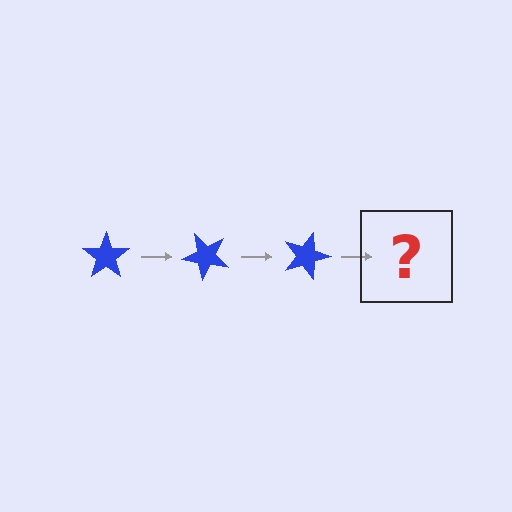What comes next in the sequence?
The next element should be a blue star rotated 135 degrees.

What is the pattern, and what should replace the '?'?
The pattern is that the star rotates 45 degrees each step. The '?' should be a blue star rotated 135 degrees.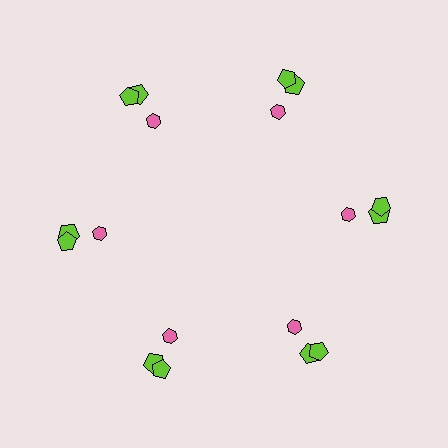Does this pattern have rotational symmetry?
Yes, this pattern has 6-fold rotational symmetry. It looks the same after rotating 60 degrees around the center.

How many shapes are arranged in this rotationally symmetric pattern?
There are 18 shapes, arranged in 6 groups of 3.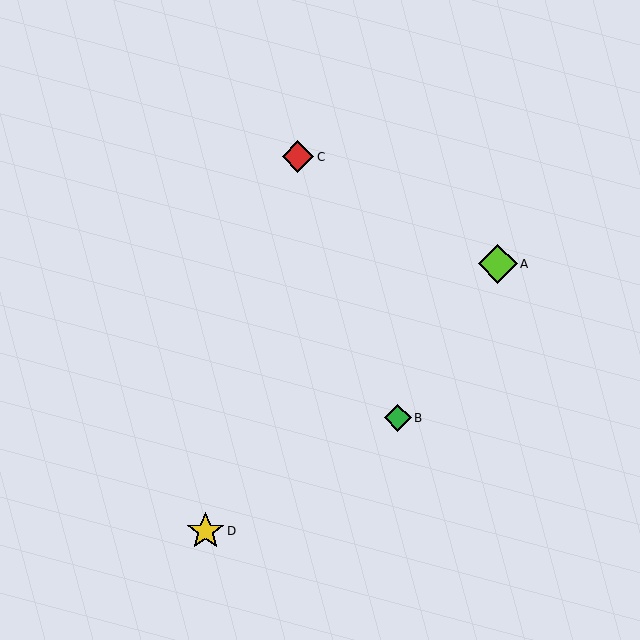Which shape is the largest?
The lime diamond (labeled A) is the largest.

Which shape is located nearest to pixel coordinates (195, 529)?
The yellow star (labeled D) at (205, 531) is nearest to that location.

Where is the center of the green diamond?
The center of the green diamond is at (398, 418).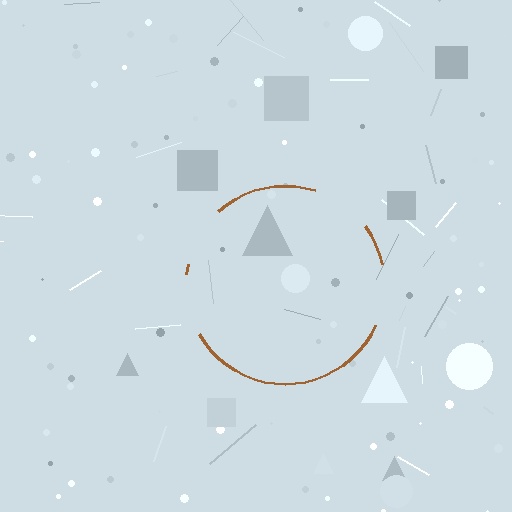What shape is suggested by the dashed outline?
The dashed outline suggests a circle.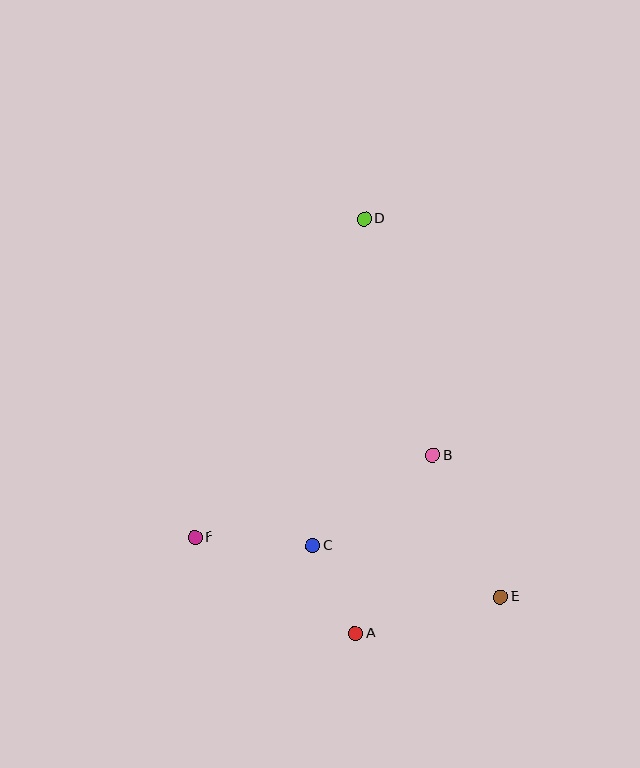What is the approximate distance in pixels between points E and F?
The distance between E and F is approximately 311 pixels.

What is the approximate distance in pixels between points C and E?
The distance between C and E is approximately 195 pixels.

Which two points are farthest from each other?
Points A and D are farthest from each other.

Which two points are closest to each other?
Points A and C are closest to each other.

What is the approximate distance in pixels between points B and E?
The distance between B and E is approximately 157 pixels.